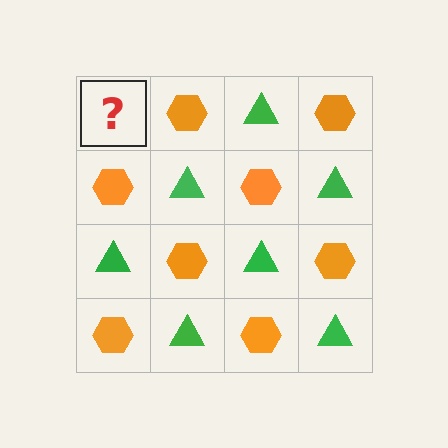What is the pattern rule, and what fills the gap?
The rule is that it alternates green triangle and orange hexagon in a checkerboard pattern. The gap should be filled with a green triangle.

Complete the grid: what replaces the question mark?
The question mark should be replaced with a green triangle.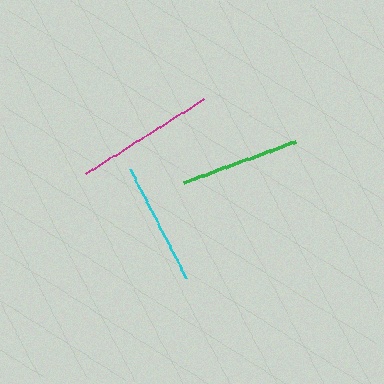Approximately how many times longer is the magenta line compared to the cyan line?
The magenta line is approximately 1.2 times the length of the cyan line.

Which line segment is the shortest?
The green line is the shortest at approximately 120 pixels.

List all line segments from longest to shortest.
From longest to shortest: magenta, cyan, green.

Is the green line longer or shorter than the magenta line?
The magenta line is longer than the green line.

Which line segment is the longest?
The magenta line is the longest at approximately 140 pixels.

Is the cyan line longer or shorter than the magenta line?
The magenta line is longer than the cyan line.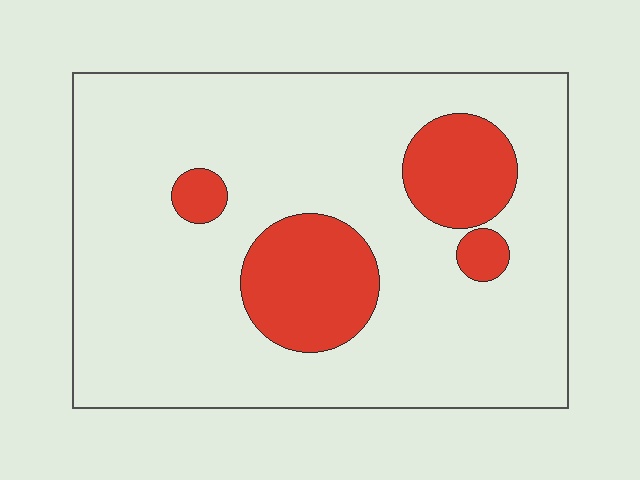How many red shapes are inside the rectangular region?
4.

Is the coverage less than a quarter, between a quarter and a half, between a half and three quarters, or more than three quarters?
Less than a quarter.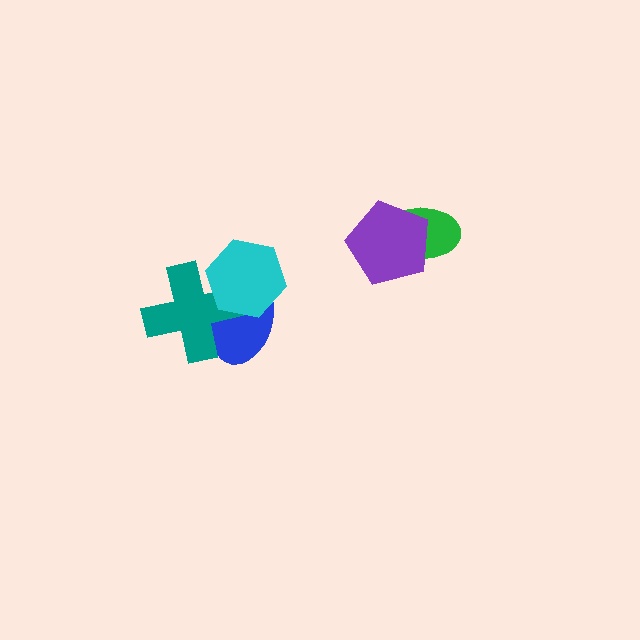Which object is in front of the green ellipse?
The purple pentagon is in front of the green ellipse.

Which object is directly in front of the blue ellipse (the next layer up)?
The teal cross is directly in front of the blue ellipse.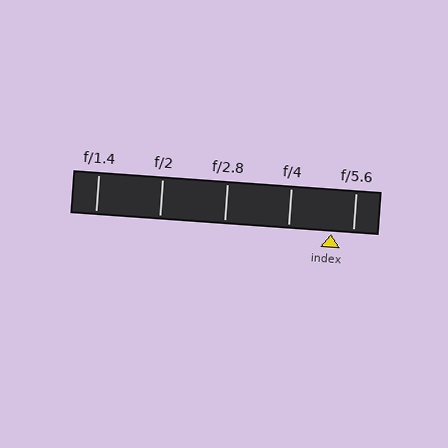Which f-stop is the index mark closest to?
The index mark is closest to f/5.6.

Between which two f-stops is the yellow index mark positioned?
The index mark is between f/4 and f/5.6.